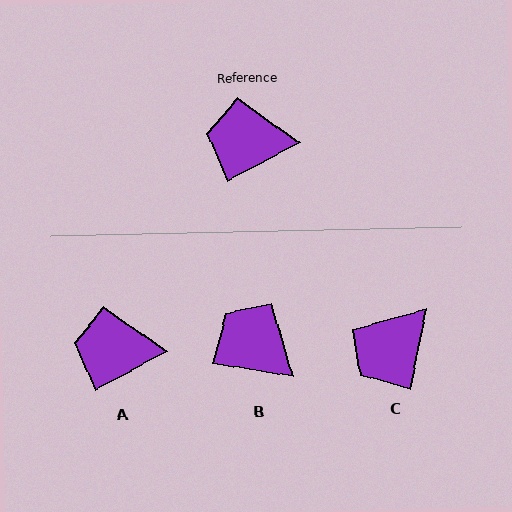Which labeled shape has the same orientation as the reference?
A.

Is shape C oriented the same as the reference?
No, it is off by about 50 degrees.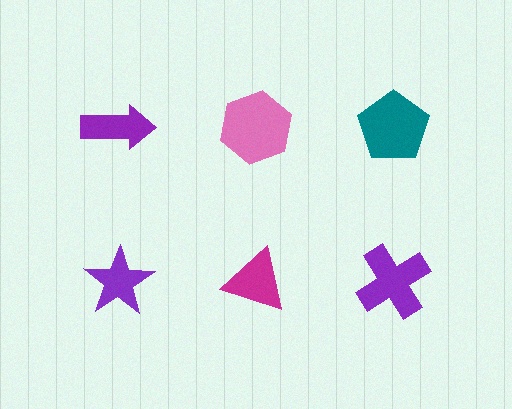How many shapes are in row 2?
3 shapes.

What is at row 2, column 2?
A magenta triangle.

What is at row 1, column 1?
A purple arrow.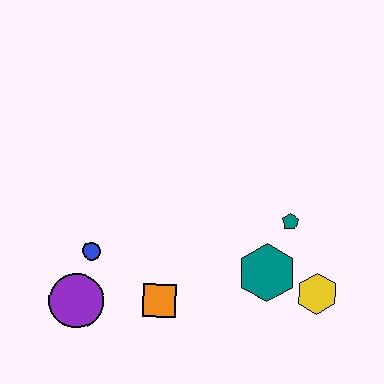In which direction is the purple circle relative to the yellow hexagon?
The purple circle is to the left of the yellow hexagon.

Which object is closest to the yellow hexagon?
The teal hexagon is closest to the yellow hexagon.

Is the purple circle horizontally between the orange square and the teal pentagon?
No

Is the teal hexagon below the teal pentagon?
Yes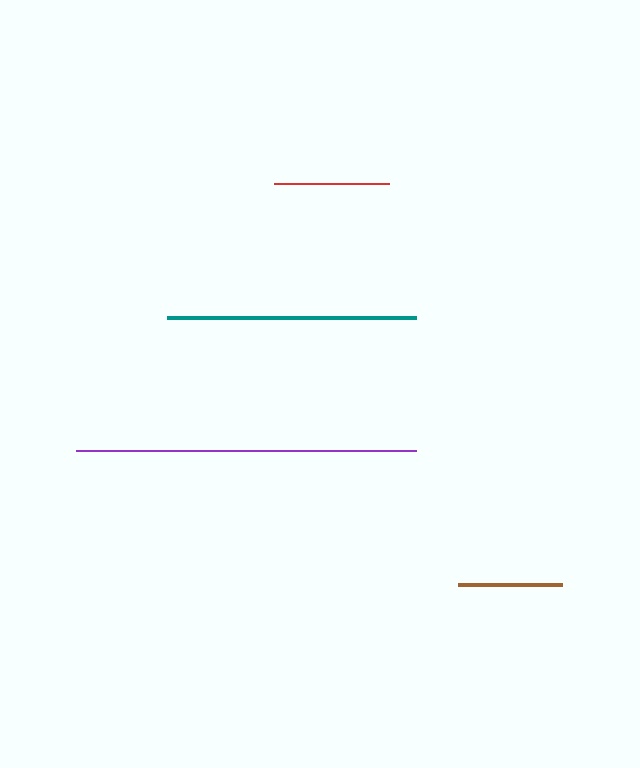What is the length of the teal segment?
The teal segment is approximately 249 pixels long.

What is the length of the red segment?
The red segment is approximately 115 pixels long.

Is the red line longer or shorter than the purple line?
The purple line is longer than the red line.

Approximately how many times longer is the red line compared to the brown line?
The red line is approximately 1.1 times the length of the brown line.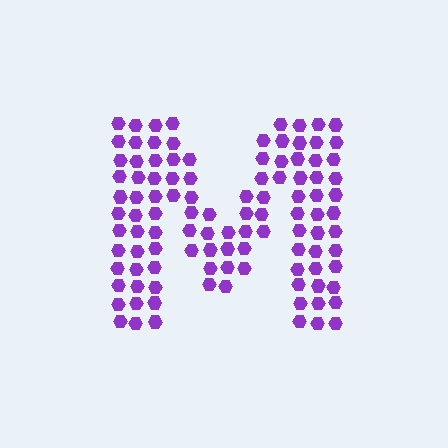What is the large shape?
The large shape is the letter M.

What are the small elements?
The small elements are hexagons.